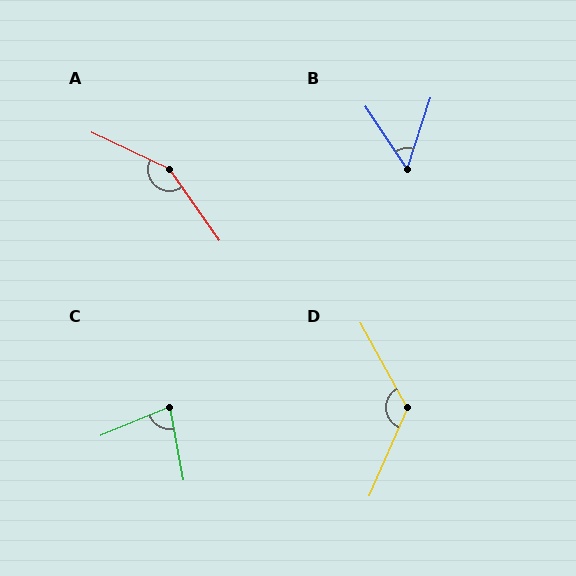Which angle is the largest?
A, at approximately 150 degrees.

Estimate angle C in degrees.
Approximately 78 degrees.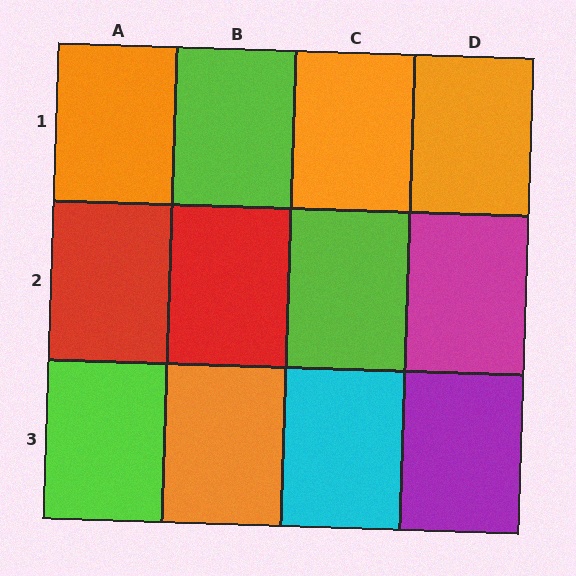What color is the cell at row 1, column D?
Orange.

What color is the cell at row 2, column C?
Lime.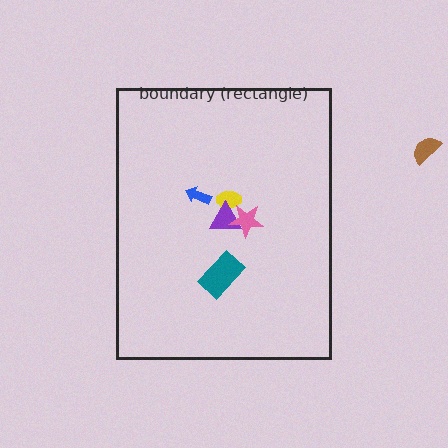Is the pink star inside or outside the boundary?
Inside.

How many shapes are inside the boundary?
5 inside, 1 outside.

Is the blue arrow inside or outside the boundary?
Inside.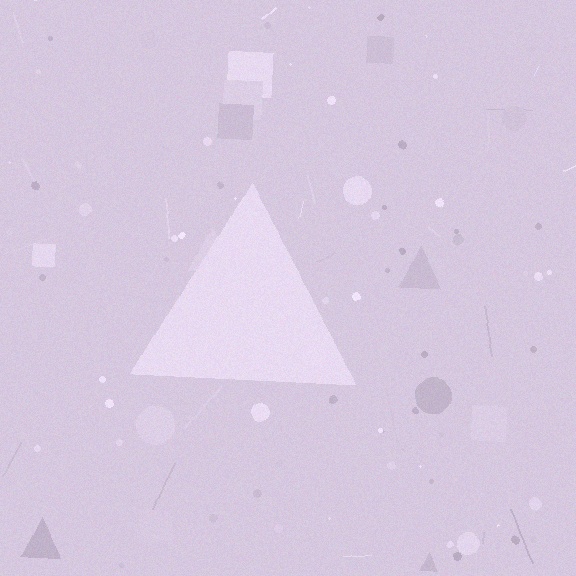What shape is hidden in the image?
A triangle is hidden in the image.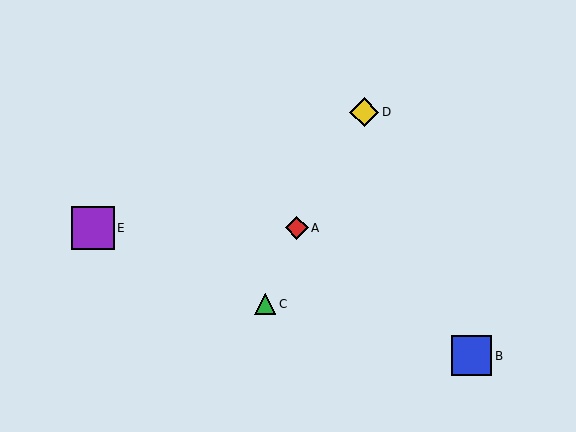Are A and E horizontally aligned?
Yes, both are at y≈228.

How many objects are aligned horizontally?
2 objects (A, E) are aligned horizontally.